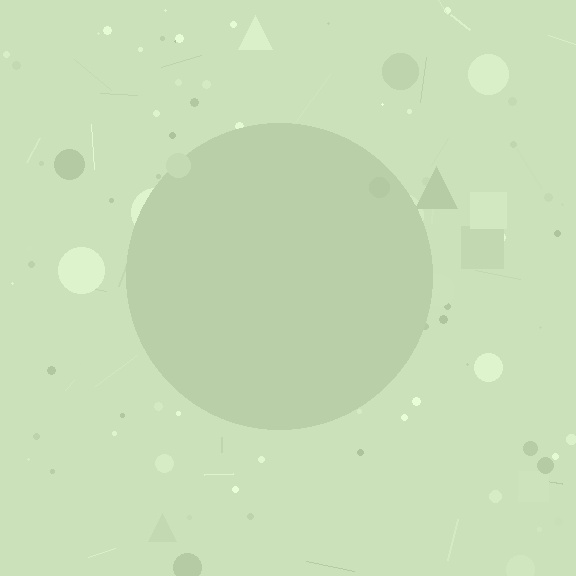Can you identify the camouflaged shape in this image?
The camouflaged shape is a circle.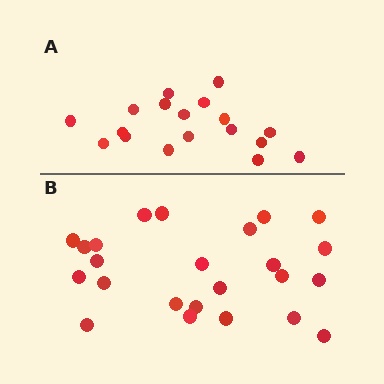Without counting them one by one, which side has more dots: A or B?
Region B (the bottom region) has more dots.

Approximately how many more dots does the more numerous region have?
Region B has about 6 more dots than region A.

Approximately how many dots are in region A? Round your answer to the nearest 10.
About 20 dots. (The exact count is 18, which rounds to 20.)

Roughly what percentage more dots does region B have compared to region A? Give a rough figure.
About 35% more.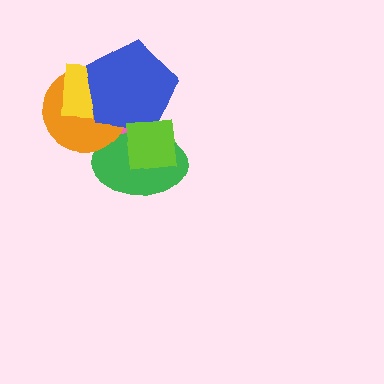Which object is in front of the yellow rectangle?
The blue pentagon is in front of the yellow rectangle.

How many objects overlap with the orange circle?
4 objects overlap with the orange circle.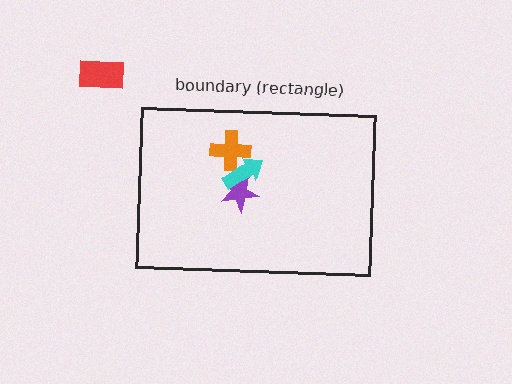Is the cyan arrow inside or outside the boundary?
Inside.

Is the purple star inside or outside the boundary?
Inside.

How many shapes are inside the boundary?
3 inside, 1 outside.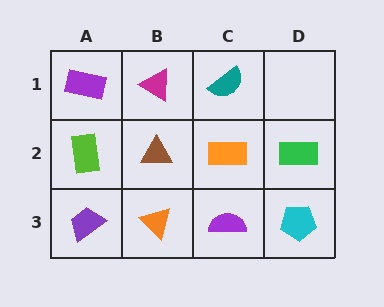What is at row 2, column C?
An orange rectangle.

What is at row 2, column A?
A lime rectangle.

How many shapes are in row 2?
4 shapes.